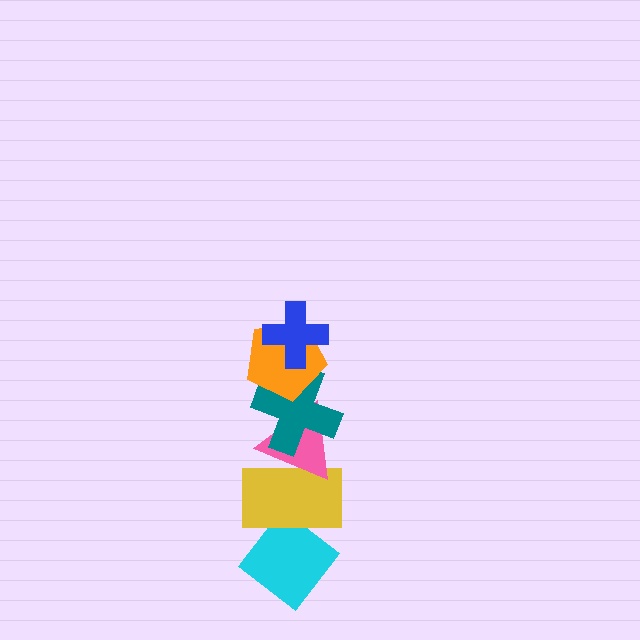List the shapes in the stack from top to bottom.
From top to bottom: the blue cross, the orange pentagon, the teal cross, the pink triangle, the yellow rectangle, the cyan diamond.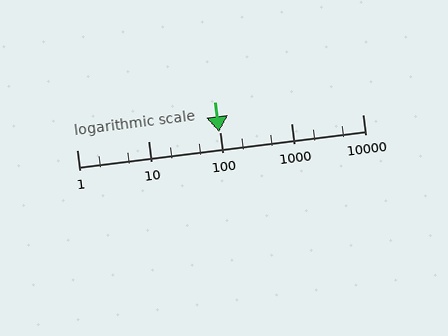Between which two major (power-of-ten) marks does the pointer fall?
The pointer is between 10 and 100.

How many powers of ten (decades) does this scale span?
The scale spans 4 decades, from 1 to 10000.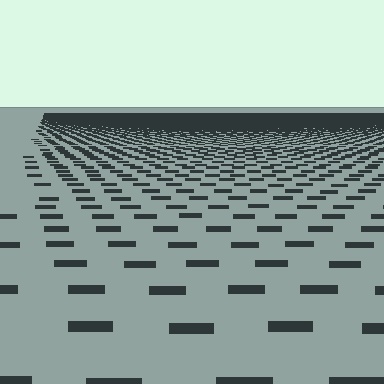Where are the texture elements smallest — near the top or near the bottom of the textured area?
Near the top.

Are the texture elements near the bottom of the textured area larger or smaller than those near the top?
Larger. Near the bottom, elements are closer to the viewer and appear at a bigger on-screen size.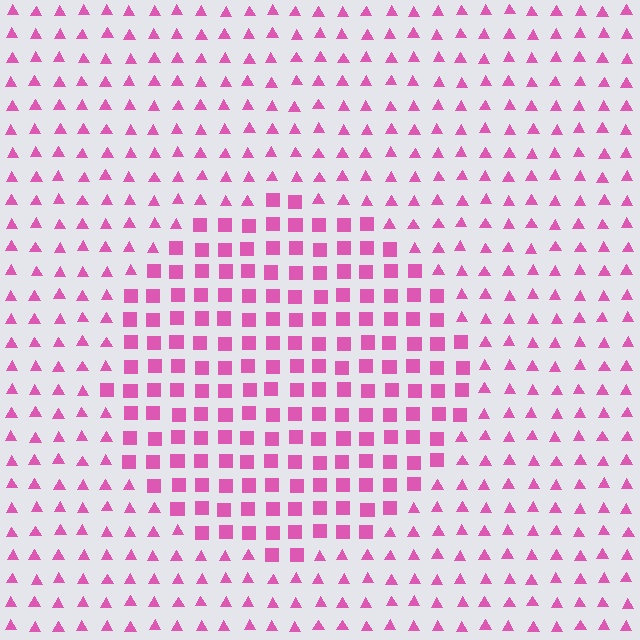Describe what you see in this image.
The image is filled with small pink elements arranged in a uniform grid. A circle-shaped region contains squares, while the surrounding area contains triangles. The boundary is defined purely by the change in element shape.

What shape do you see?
I see a circle.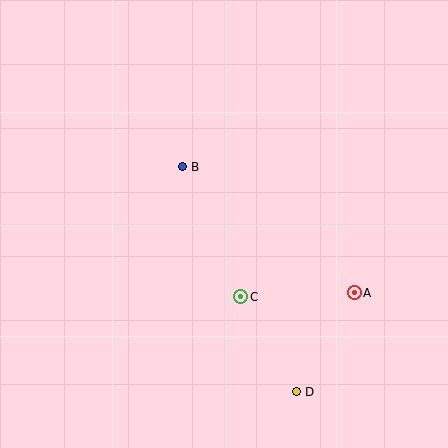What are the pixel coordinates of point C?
Point C is at (241, 297).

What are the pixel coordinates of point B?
Point B is at (182, 167).